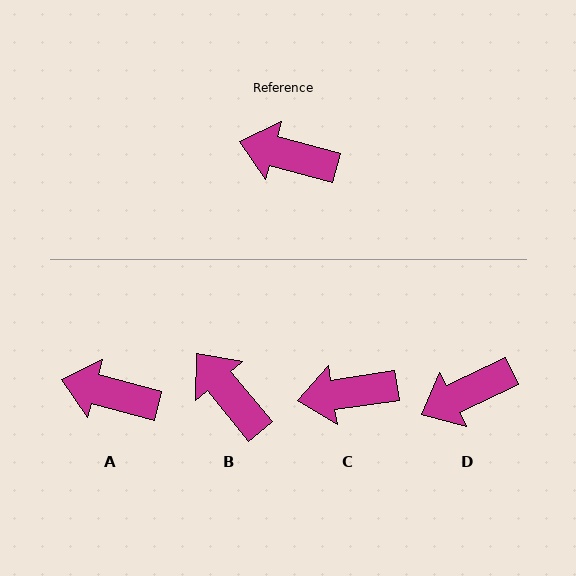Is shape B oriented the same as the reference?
No, it is off by about 35 degrees.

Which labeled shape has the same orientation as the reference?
A.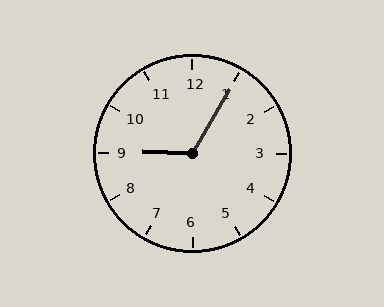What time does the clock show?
9:05.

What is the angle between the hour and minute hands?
Approximately 118 degrees.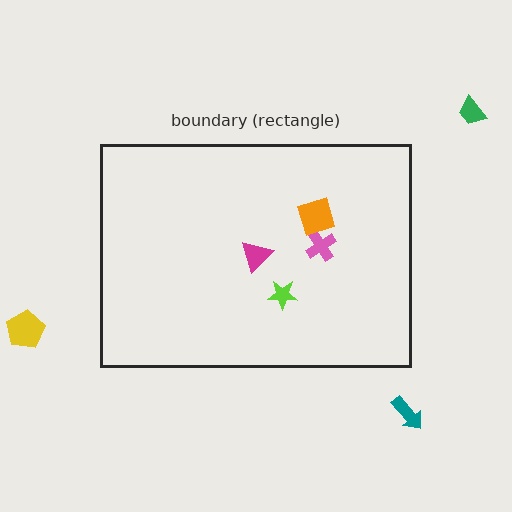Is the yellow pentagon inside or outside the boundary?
Outside.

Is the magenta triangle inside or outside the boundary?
Inside.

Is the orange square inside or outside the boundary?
Inside.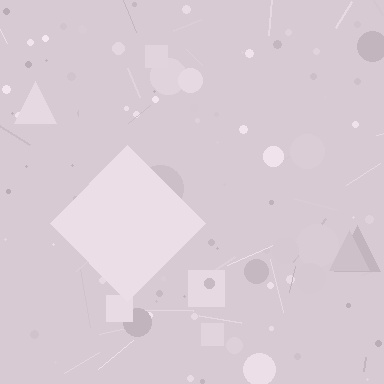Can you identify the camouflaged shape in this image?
The camouflaged shape is a diamond.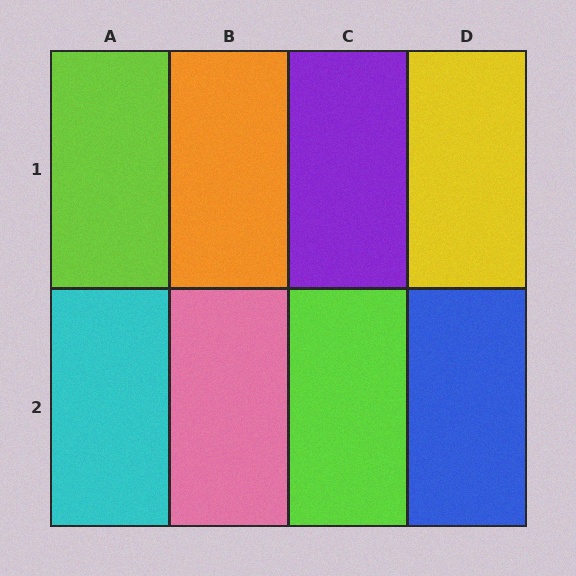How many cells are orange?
1 cell is orange.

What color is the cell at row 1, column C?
Purple.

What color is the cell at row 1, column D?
Yellow.